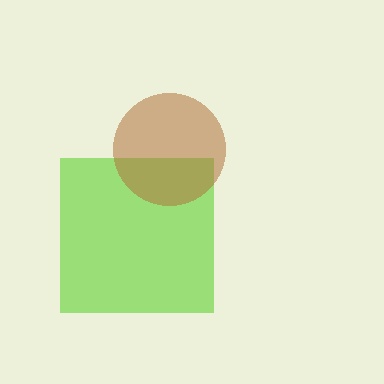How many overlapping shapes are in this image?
There are 2 overlapping shapes in the image.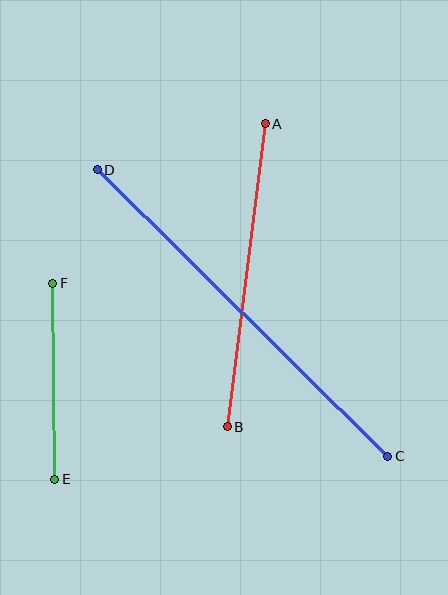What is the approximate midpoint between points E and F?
The midpoint is at approximately (54, 381) pixels.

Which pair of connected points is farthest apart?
Points C and D are farthest apart.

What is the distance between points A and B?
The distance is approximately 305 pixels.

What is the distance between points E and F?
The distance is approximately 196 pixels.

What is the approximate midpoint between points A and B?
The midpoint is at approximately (246, 275) pixels.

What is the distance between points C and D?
The distance is approximately 408 pixels.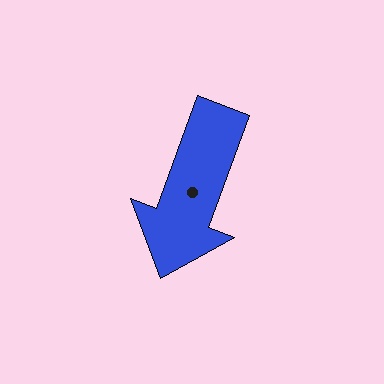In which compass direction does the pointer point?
South.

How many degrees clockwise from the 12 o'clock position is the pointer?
Approximately 200 degrees.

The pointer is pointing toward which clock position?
Roughly 7 o'clock.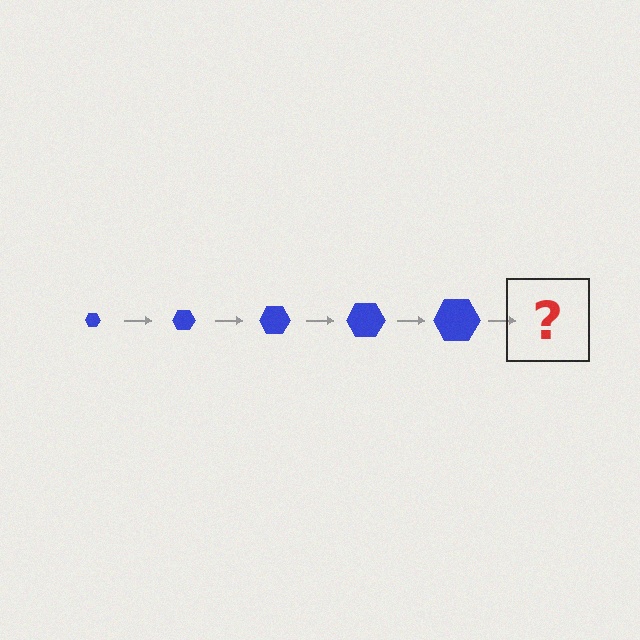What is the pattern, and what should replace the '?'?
The pattern is that the hexagon gets progressively larger each step. The '?' should be a blue hexagon, larger than the previous one.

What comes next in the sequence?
The next element should be a blue hexagon, larger than the previous one.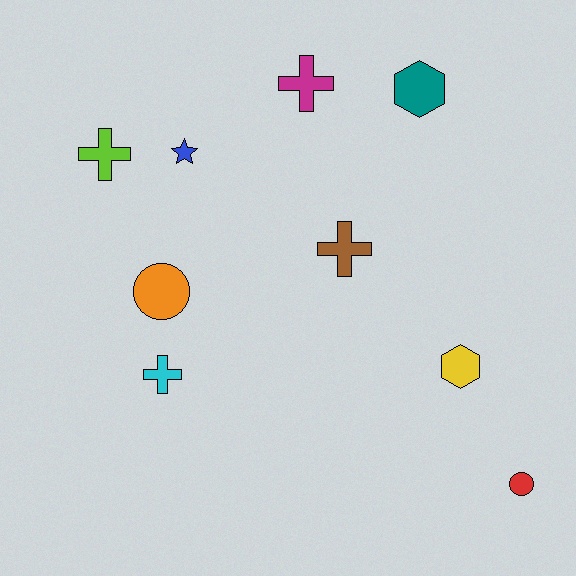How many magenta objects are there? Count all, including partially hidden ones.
There is 1 magenta object.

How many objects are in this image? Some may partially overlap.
There are 9 objects.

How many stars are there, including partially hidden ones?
There is 1 star.